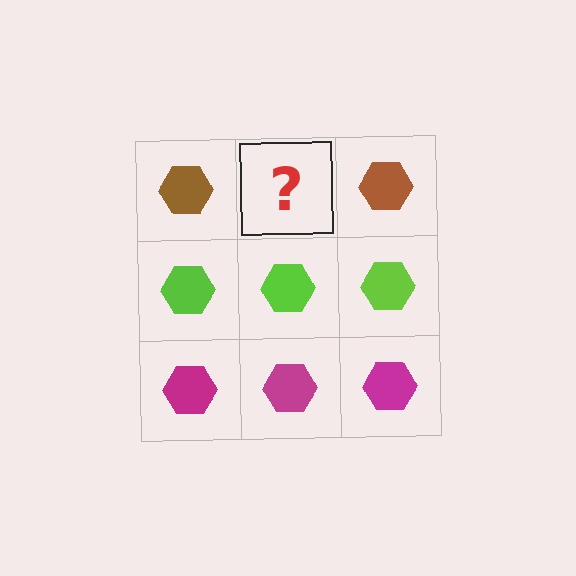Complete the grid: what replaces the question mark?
The question mark should be replaced with a brown hexagon.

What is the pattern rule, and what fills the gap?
The rule is that each row has a consistent color. The gap should be filled with a brown hexagon.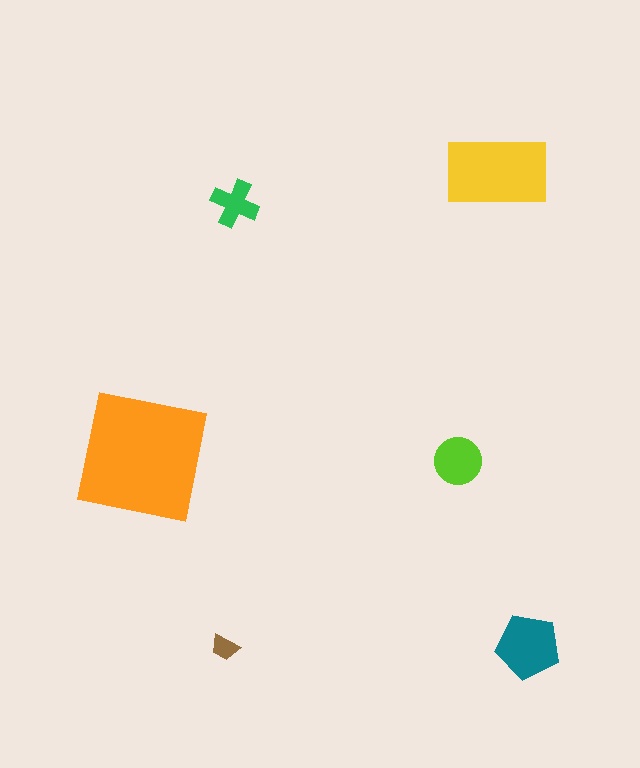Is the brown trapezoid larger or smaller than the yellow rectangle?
Smaller.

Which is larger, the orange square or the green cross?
The orange square.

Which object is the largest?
The orange square.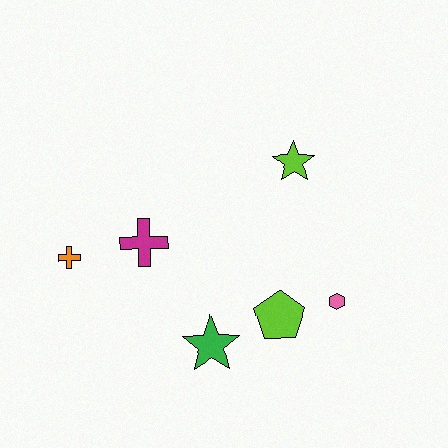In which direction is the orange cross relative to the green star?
The orange cross is to the left of the green star.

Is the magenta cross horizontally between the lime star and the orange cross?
Yes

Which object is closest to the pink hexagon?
The lime pentagon is closest to the pink hexagon.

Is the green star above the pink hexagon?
No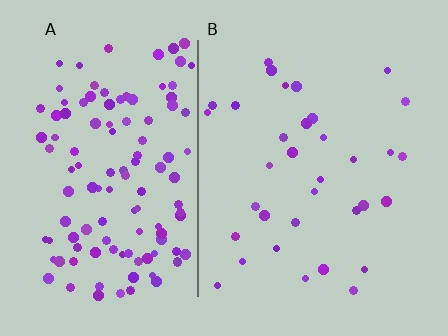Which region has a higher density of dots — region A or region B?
A (the left).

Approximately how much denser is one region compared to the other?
Approximately 3.7× — region A over region B.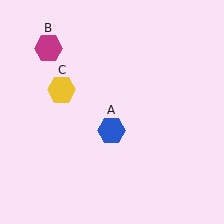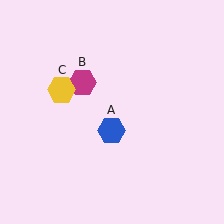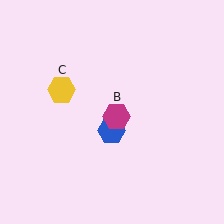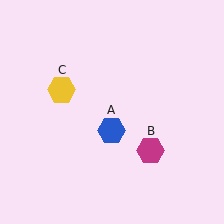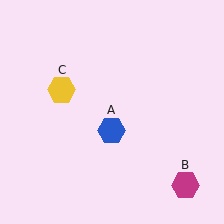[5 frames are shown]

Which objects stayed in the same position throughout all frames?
Blue hexagon (object A) and yellow hexagon (object C) remained stationary.